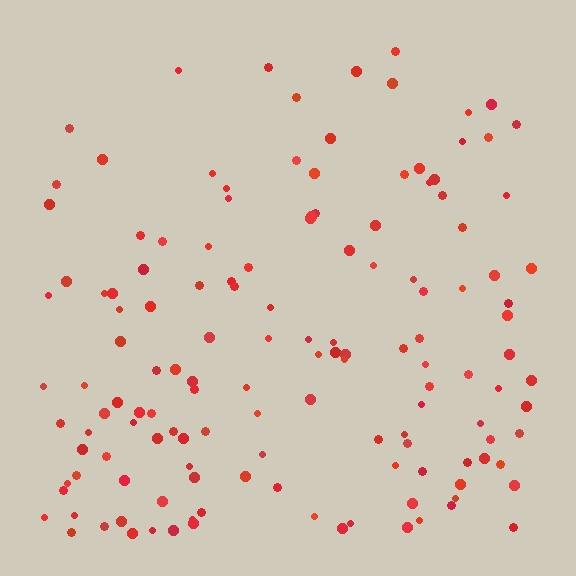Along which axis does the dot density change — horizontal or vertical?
Vertical.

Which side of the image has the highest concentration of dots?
The bottom.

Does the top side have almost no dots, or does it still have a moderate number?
Still a moderate number, just noticeably fewer than the bottom.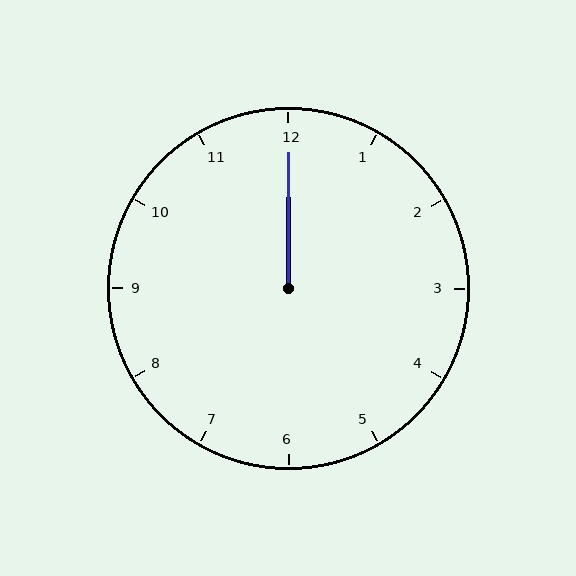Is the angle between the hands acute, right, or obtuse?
It is acute.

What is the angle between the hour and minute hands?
Approximately 0 degrees.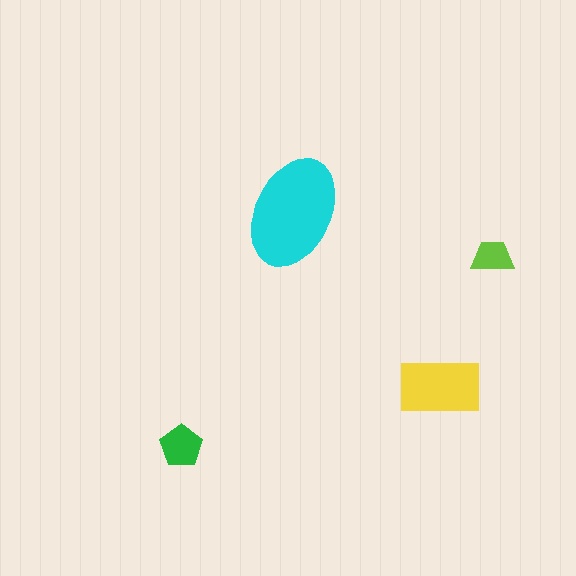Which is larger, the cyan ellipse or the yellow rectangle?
The cyan ellipse.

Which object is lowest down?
The green pentagon is bottommost.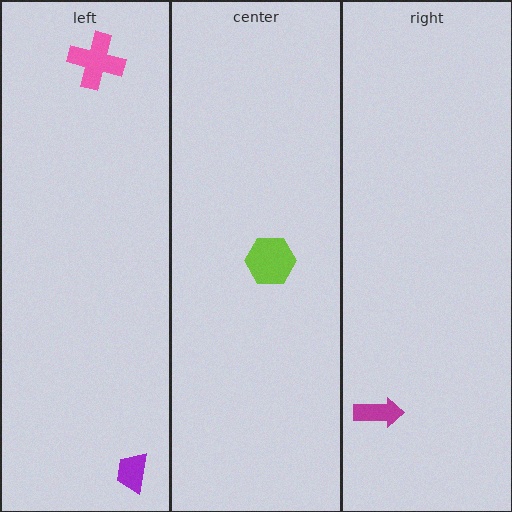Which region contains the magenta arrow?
The right region.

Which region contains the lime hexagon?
The center region.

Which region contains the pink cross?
The left region.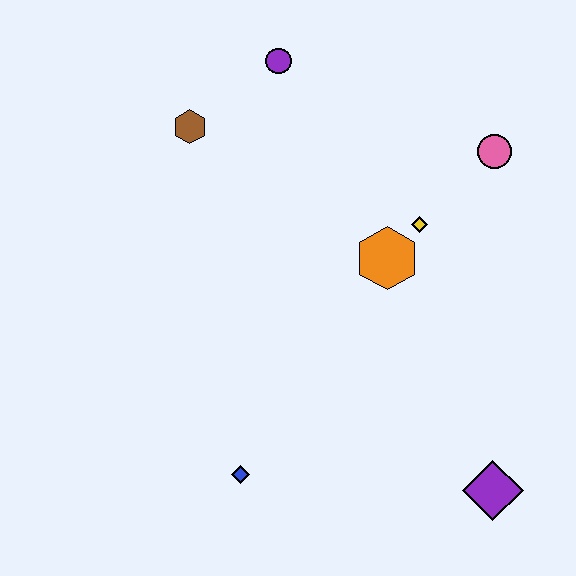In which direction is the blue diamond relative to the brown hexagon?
The blue diamond is below the brown hexagon.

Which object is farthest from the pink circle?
The blue diamond is farthest from the pink circle.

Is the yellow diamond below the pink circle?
Yes